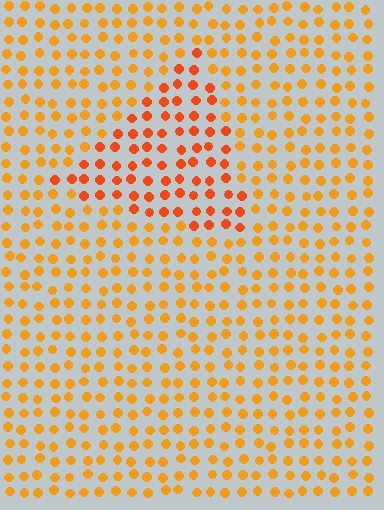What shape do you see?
I see a triangle.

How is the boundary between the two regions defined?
The boundary is defined purely by a slight shift in hue (about 23 degrees). Spacing, size, and orientation are identical on both sides.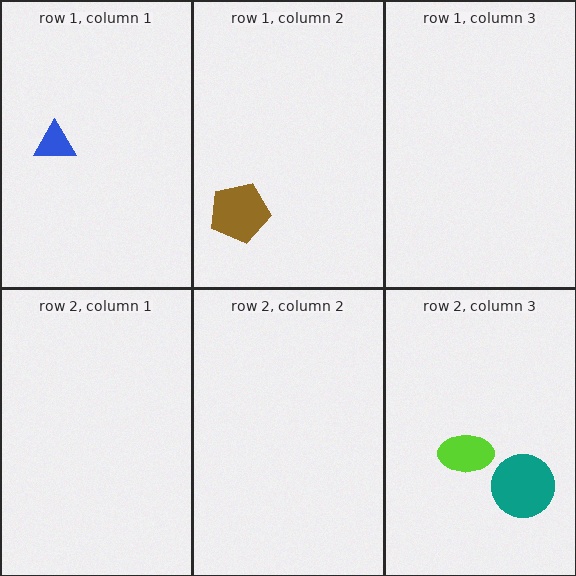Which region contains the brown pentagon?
The row 1, column 2 region.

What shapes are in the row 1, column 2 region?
The brown pentagon.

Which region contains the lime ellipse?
The row 2, column 3 region.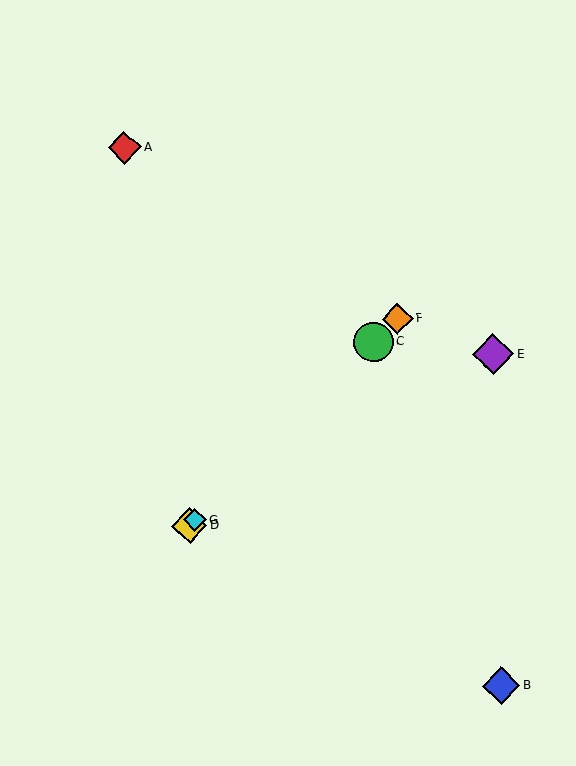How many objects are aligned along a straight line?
4 objects (C, D, F, G) are aligned along a straight line.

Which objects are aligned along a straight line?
Objects C, D, F, G are aligned along a straight line.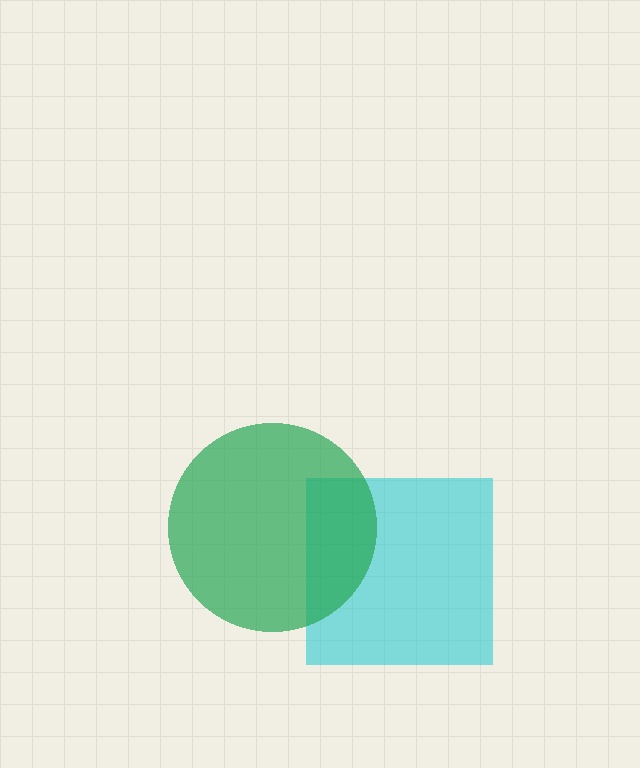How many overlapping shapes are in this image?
There are 2 overlapping shapes in the image.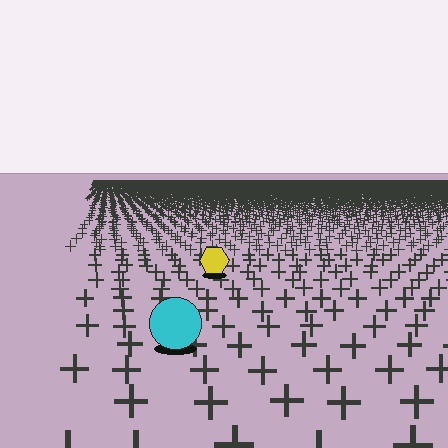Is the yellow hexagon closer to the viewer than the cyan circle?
No. The cyan circle is closer — you can tell from the texture gradient: the ground texture is coarser near it.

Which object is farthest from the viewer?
The yellow hexagon is farthest from the viewer. It appears smaller and the ground texture around it is denser.